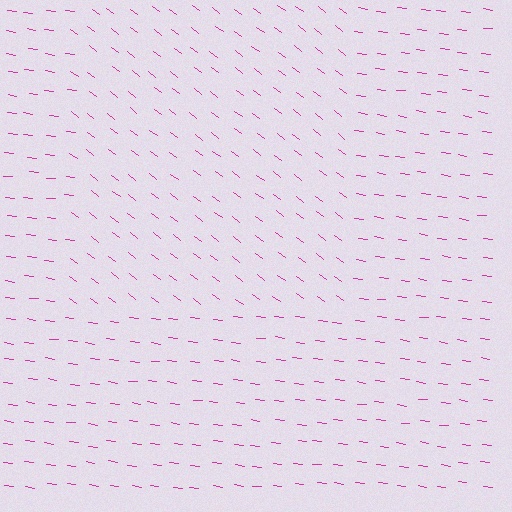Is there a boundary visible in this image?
Yes, there is a texture boundary formed by a change in line orientation.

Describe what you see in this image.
The image is filled with small magenta line segments. A rectangle region in the image has lines oriented differently from the surrounding lines, creating a visible texture boundary.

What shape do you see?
I see a rectangle.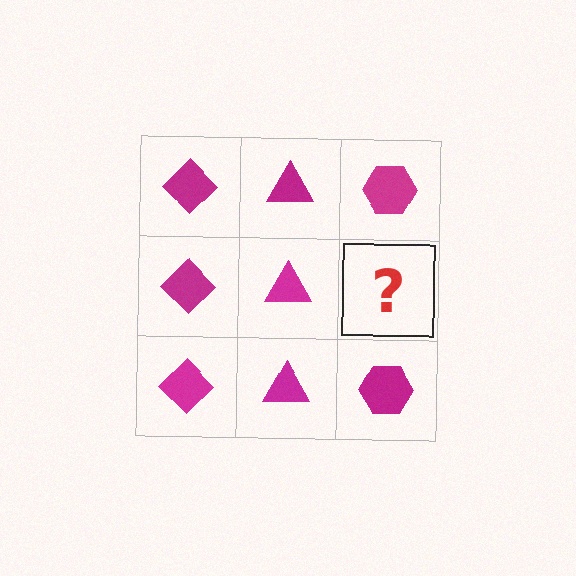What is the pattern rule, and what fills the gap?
The rule is that each column has a consistent shape. The gap should be filled with a magenta hexagon.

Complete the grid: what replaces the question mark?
The question mark should be replaced with a magenta hexagon.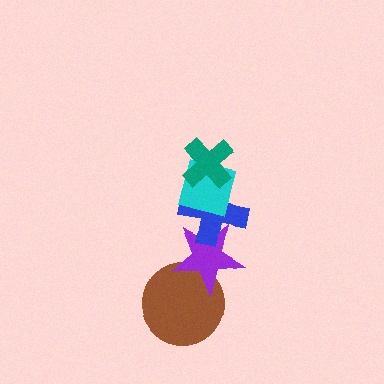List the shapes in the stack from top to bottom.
From top to bottom: the teal cross, the cyan square, the blue cross, the purple star, the brown circle.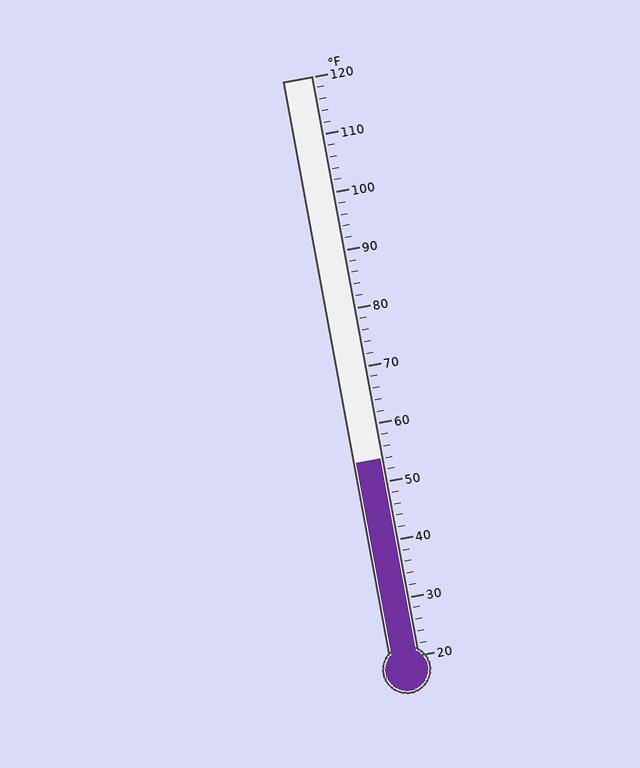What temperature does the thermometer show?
The thermometer shows approximately 54°F.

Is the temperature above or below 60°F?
The temperature is below 60°F.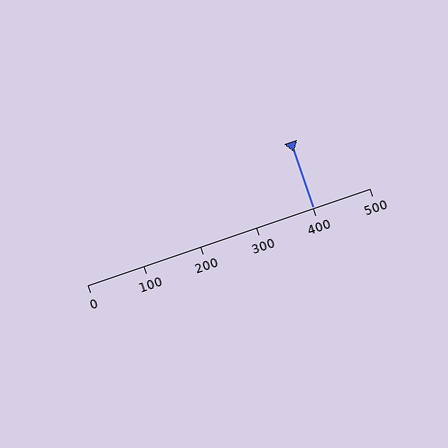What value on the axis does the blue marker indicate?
The marker indicates approximately 400.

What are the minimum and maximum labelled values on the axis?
The axis runs from 0 to 500.